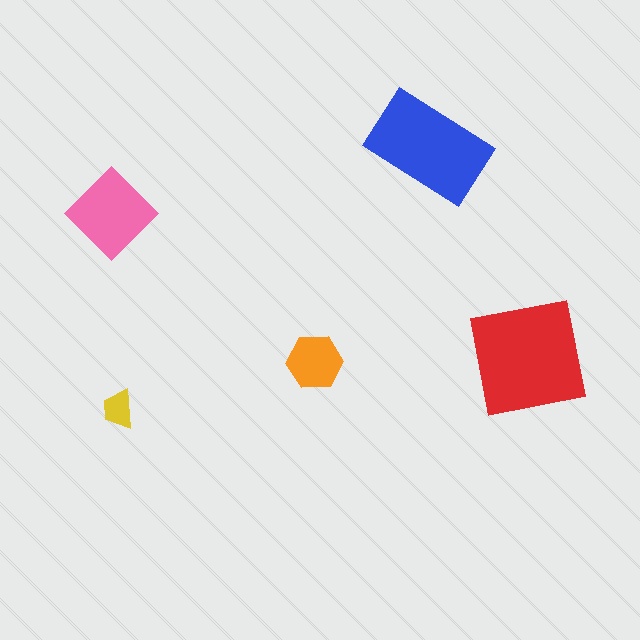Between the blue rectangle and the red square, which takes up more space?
The red square.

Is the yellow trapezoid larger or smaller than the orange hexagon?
Smaller.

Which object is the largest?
The red square.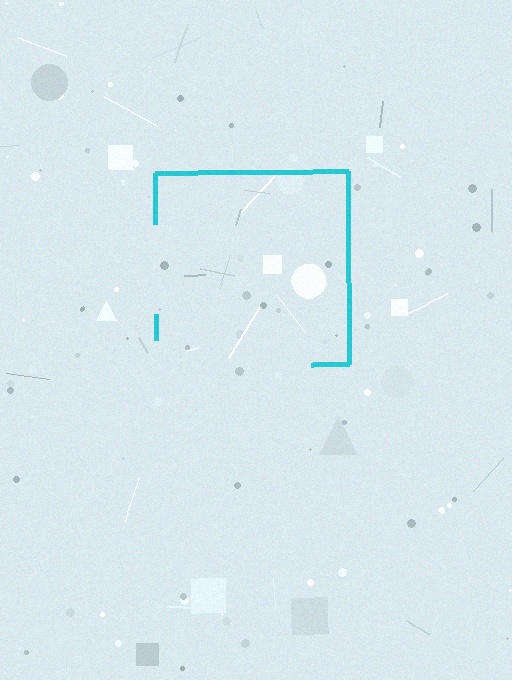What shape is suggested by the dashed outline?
The dashed outline suggests a square.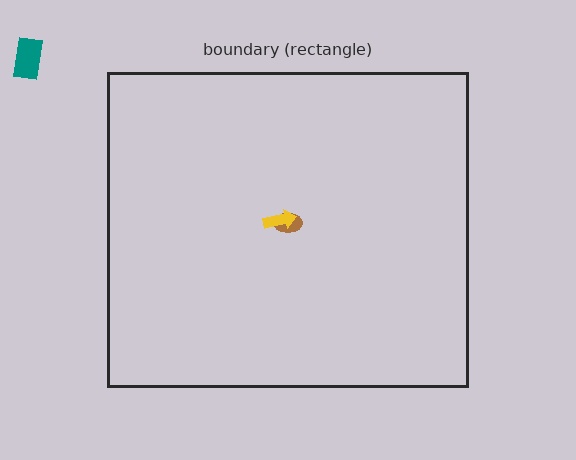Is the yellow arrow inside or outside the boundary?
Inside.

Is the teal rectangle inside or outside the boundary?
Outside.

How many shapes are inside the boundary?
2 inside, 1 outside.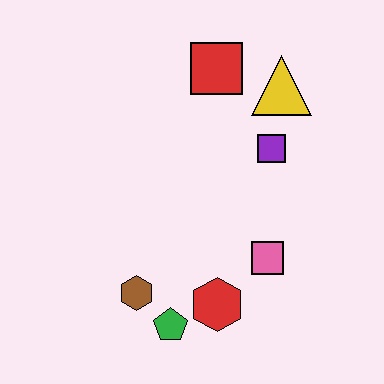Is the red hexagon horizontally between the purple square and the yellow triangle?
No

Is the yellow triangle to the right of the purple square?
Yes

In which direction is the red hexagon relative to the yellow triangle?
The red hexagon is below the yellow triangle.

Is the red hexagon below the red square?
Yes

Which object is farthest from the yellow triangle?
The green pentagon is farthest from the yellow triangle.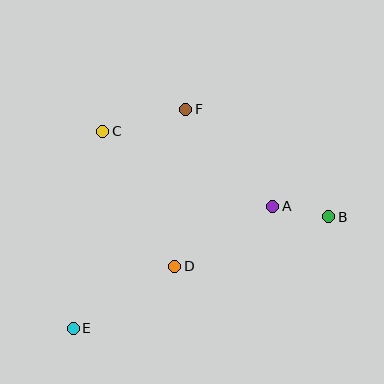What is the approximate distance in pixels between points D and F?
The distance between D and F is approximately 157 pixels.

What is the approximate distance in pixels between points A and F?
The distance between A and F is approximately 131 pixels.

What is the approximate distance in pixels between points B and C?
The distance between B and C is approximately 242 pixels.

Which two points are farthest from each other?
Points B and E are farthest from each other.